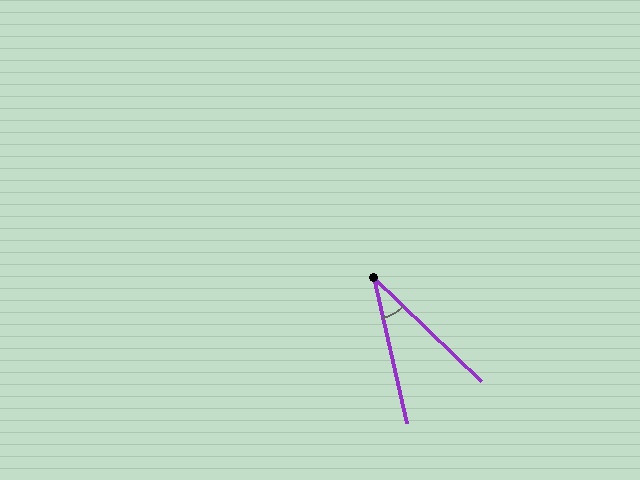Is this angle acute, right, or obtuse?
It is acute.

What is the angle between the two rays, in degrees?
Approximately 33 degrees.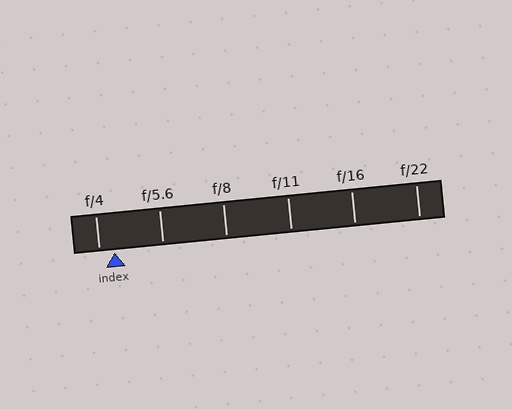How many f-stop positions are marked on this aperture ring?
There are 6 f-stop positions marked.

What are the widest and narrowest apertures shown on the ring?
The widest aperture shown is f/4 and the narrowest is f/22.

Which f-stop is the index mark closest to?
The index mark is closest to f/4.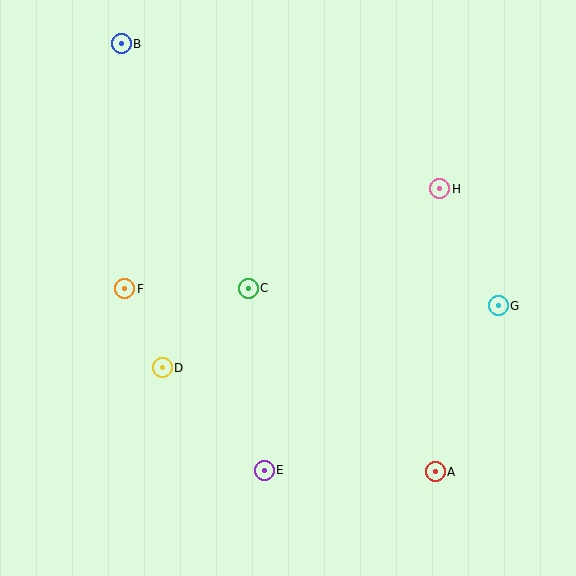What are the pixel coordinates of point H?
Point H is at (440, 189).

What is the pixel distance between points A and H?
The distance between A and H is 283 pixels.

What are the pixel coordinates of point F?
Point F is at (125, 289).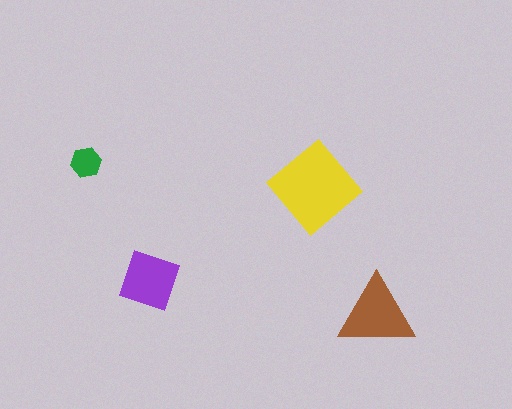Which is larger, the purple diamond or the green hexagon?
The purple diamond.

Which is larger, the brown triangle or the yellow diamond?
The yellow diamond.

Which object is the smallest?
The green hexagon.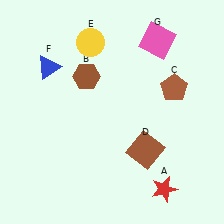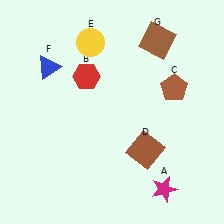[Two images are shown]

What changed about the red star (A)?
In Image 1, A is red. In Image 2, it changed to magenta.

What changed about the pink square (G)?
In Image 1, G is pink. In Image 2, it changed to brown.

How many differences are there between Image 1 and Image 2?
There are 3 differences between the two images.